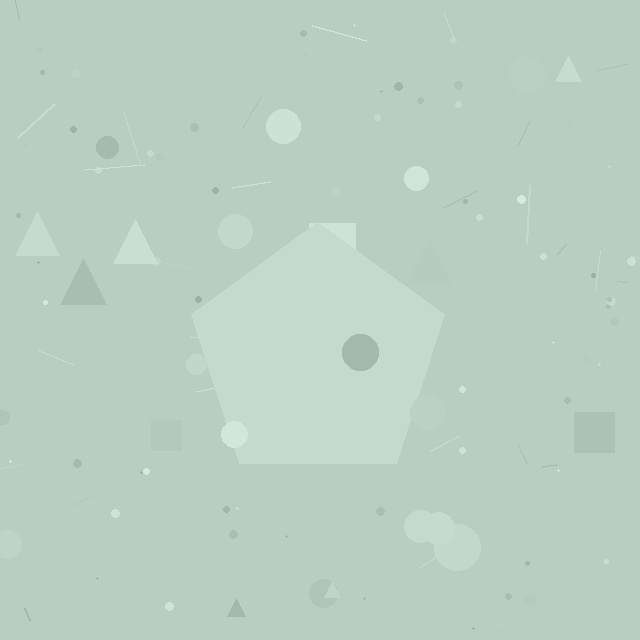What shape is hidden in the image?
A pentagon is hidden in the image.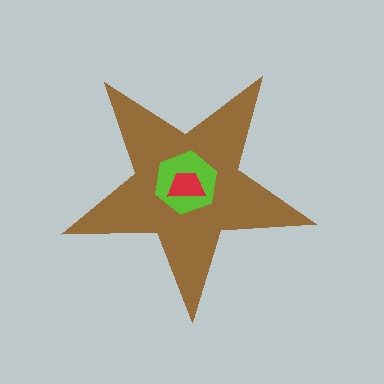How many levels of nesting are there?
3.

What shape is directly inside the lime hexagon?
The red trapezoid.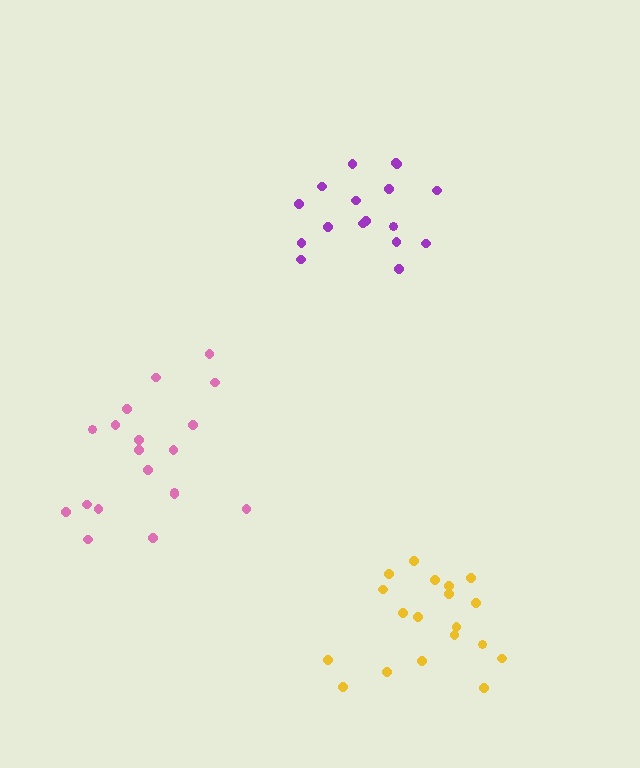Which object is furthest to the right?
The yellow cluster is rightmost.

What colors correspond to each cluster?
The clusters are colored: yellow, purple, pink.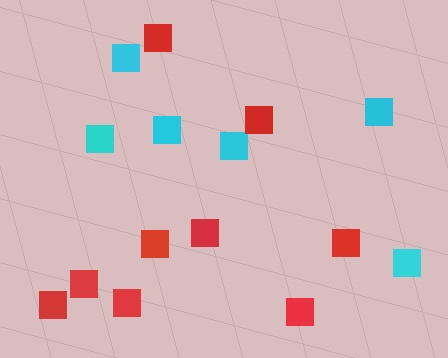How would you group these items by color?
There are 2 groups: one group of cyan squares (6) and one group of red squares (9).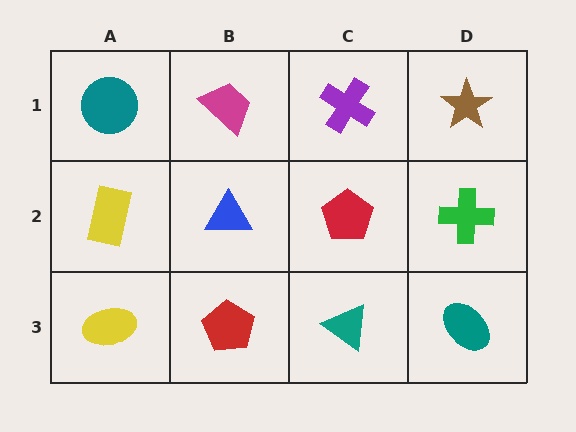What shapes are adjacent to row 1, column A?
A yellow rectangle (row 2, column A), a magenta trapezoid (row 1, column B).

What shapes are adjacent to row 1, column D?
A green cross (row 2, column D), a purple cross (row 1, column C).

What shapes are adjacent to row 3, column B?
A blue triangle (row 2, column B), a yellow ellipse (row 3, column A), a teal triangle (row 3, column C).